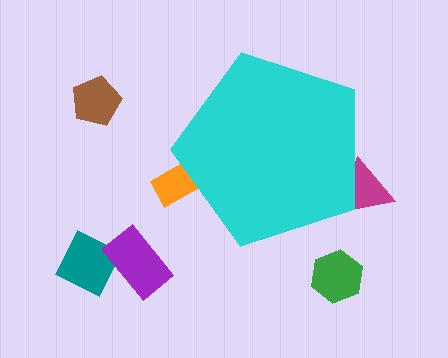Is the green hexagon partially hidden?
No, the green hexagon is fully visible.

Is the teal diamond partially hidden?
No, the teal diamond is fully visible.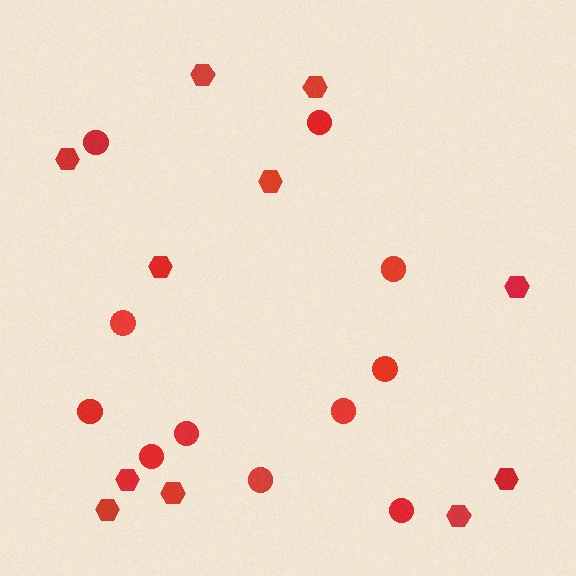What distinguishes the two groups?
There are 2 groups: one group of hexagons (11) and one group of circles (11).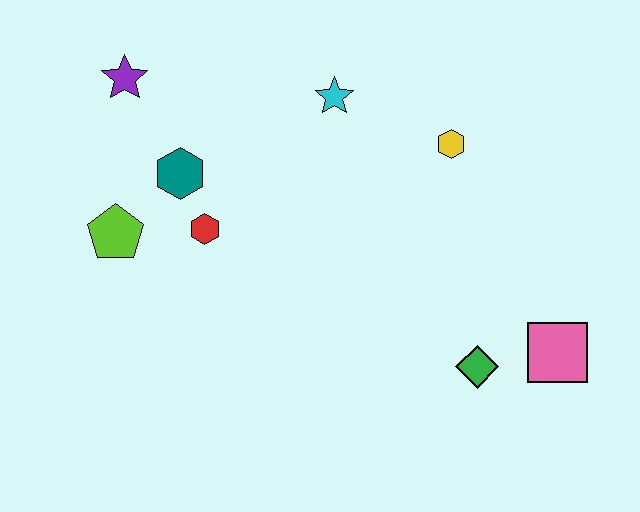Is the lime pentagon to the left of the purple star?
Yes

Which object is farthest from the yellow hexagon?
The lime pentagon is farthest from the yellow hexagon.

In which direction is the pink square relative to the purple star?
The pink square is to the right of the purple star.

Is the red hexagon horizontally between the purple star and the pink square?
Yes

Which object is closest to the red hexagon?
The teal hexagon is closest to the red hexagon.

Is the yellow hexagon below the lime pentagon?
No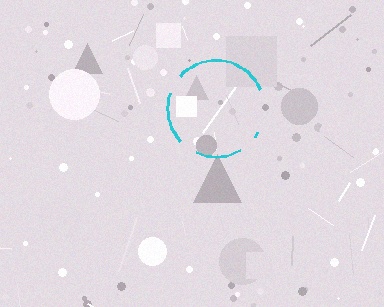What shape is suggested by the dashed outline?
The dashed outline suggests a circle.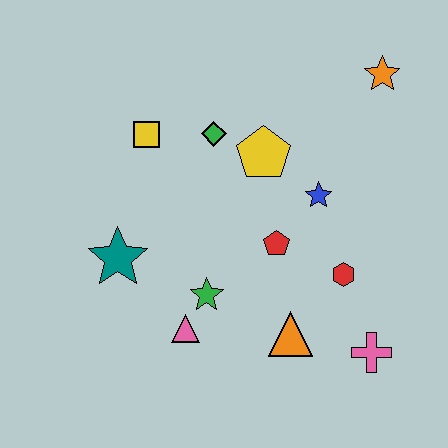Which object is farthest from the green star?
The orange star is farthest from the green star.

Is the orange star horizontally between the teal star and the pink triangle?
No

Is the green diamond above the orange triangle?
Yes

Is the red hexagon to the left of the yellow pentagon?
No